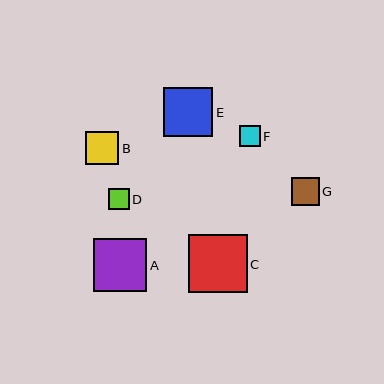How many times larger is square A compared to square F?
Square A is approximately 2.5 times the size of square F.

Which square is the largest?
Square C is the largest with a size of approximately 58 pixels.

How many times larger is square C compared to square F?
Square C is approximately 2.7 times the size of square F.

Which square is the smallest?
Square D is the smallest with a size of approximately 21 pixels.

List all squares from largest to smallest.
From largest to smallest: C, A, E, B, G, F, D.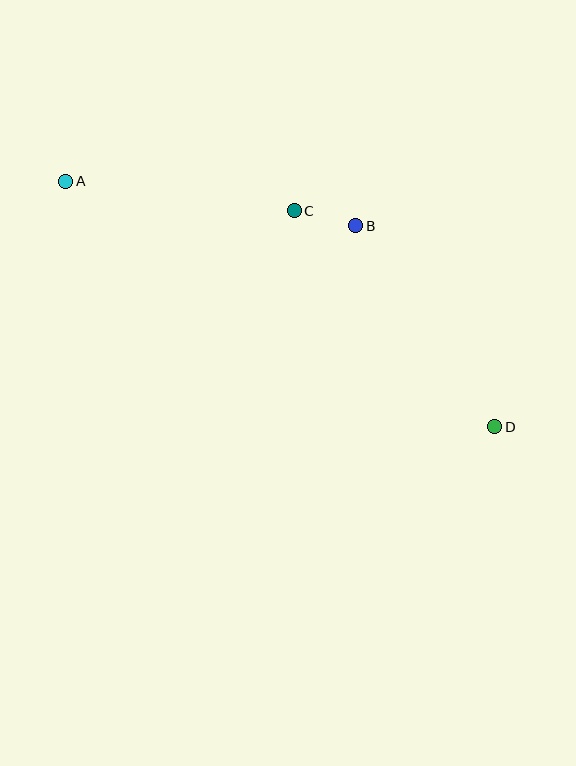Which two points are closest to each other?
Points B and C are closest to each other.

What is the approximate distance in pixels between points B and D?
The distance between B and D is approximately 244 pixels.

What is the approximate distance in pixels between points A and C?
The distance between A and C is approximately 230 pixels.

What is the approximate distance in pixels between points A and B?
The distance between A and B is approximately 293 pixels.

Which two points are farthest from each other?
Points A and D are farthest from each other.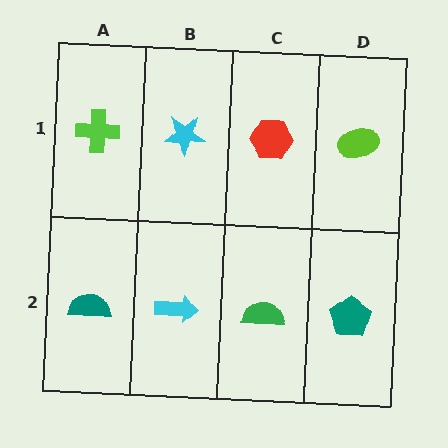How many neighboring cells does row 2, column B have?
3.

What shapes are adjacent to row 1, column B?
A cyan arrow (row 2, column B), a lime cross (row 1, column A), a red hexagon (row 1, column C).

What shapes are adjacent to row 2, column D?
A lime ellipse (row 1, column D), a green semicircle (row 2, column C).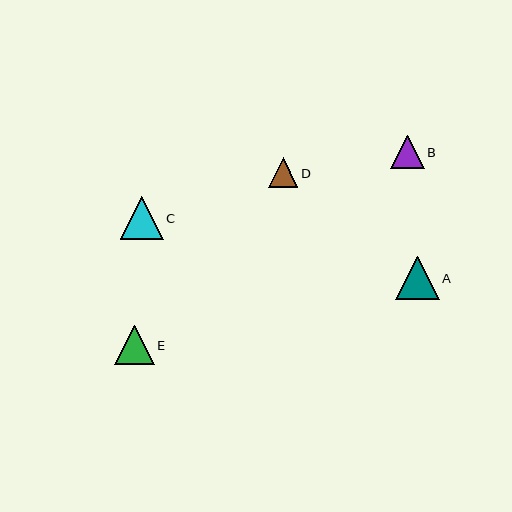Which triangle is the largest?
Triangle A is the largest with a size of approximately 43 pixels.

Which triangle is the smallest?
Triangle D is the smallest with a size of approximately 30 pixels.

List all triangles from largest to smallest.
From largest to smallest: A, C, E, B, D.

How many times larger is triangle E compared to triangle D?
Triangle E is approximately 1.3 times the size of triangle D.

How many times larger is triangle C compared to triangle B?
Triangle C is approximately 1.3 times the size of triangle B.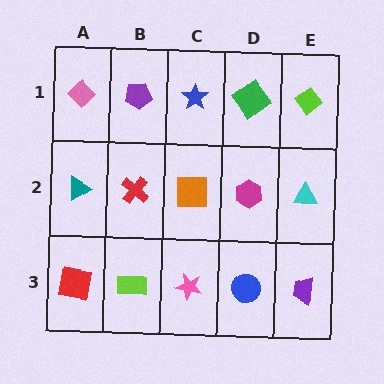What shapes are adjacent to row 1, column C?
An orange square (row 2, column C), a purple pentagon (row 1, column B), a green diamond (row 1, column D).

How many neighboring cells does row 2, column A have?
3.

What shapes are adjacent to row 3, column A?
A teal triangle (row 2, column A), a lime rectangle (row 3, column B).